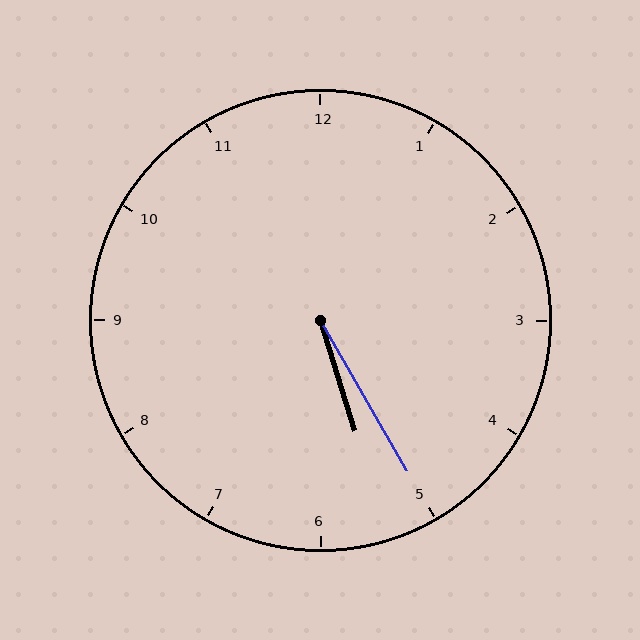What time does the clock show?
5:25.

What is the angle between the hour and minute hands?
Approximately 12 degrees.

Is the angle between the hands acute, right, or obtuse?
It is acute.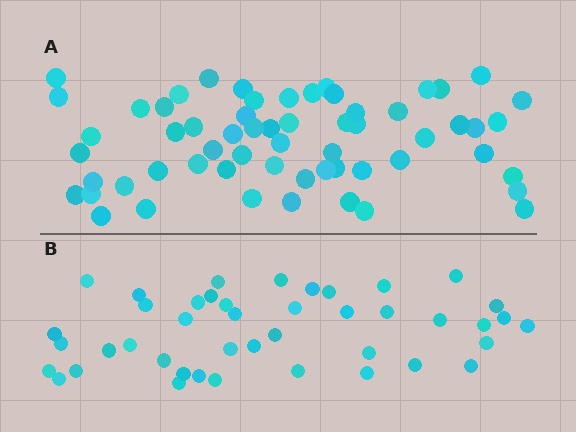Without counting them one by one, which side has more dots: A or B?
Region A (the top region) has more dots.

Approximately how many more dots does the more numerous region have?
Region A has approximately 15 more dots than region B.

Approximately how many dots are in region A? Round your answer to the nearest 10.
About 60 dots.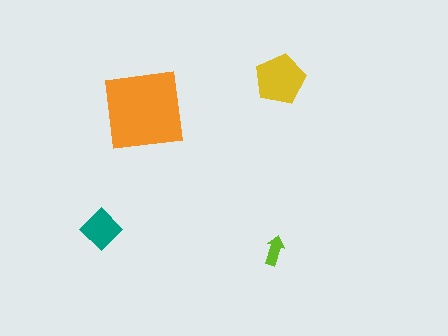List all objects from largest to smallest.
The orange square, the yellow pentagon, the teal diamond, the lime arrow.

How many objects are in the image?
There are 4 objects in the image.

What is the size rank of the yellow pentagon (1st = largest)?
2nd.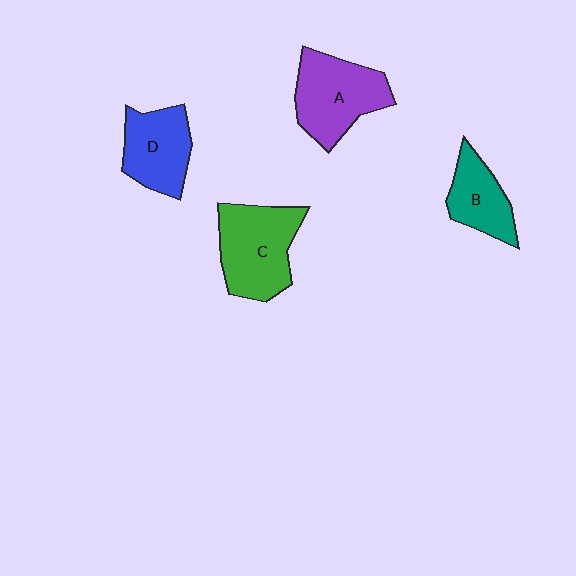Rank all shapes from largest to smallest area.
From largest to smallest: C (green), A (purple), D (blue), B (teal).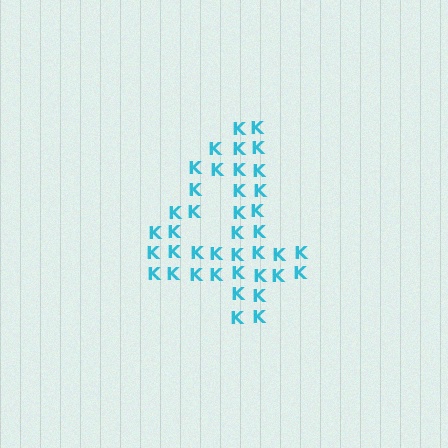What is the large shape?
The large shape is the digit 4.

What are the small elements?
The small elements are letter K's.